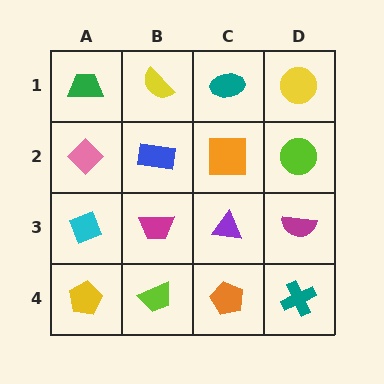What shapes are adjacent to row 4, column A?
A cyan diamond (row 3, column A), a lime trapezoid (row 4, column B).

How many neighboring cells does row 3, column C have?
4.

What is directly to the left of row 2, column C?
A blue rectangle.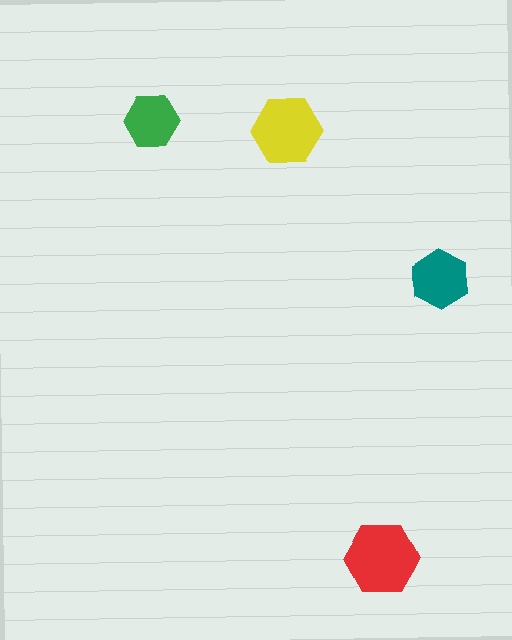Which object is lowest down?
The red hexagon is bottommost.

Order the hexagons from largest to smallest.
the red one, the yellow one, the teal one, the green one.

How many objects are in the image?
There are 4 objects in the image.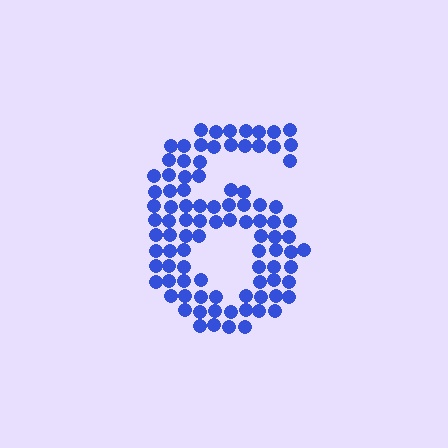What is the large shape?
The large shape is the digit 6.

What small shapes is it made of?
It is made of small circles.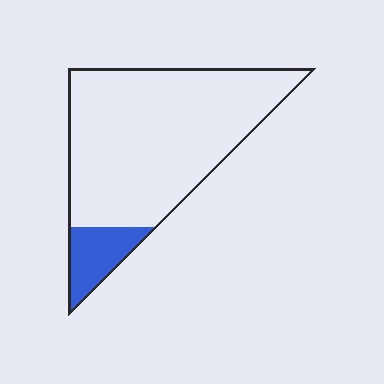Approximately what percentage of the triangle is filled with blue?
Approximately 15%.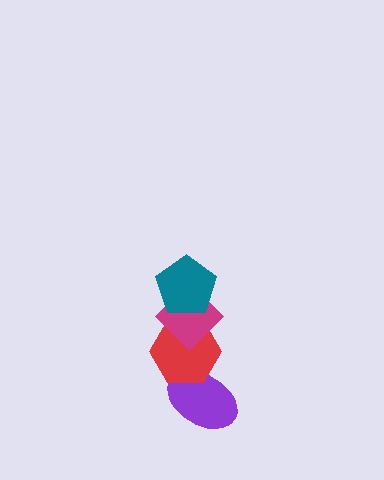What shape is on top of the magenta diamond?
The teal pentagon is on top of the magenta diamond.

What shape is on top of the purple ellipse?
The red hexagon is on top of the purple ellipse.